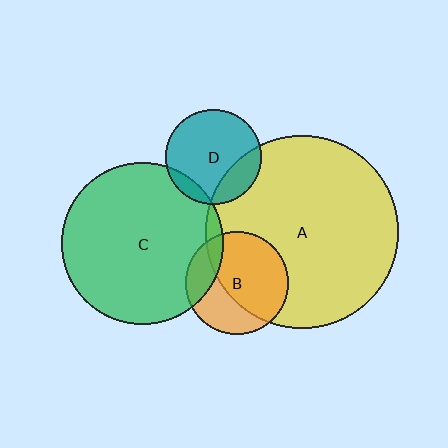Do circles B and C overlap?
Yes.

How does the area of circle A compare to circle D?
Approximately 4.1 times.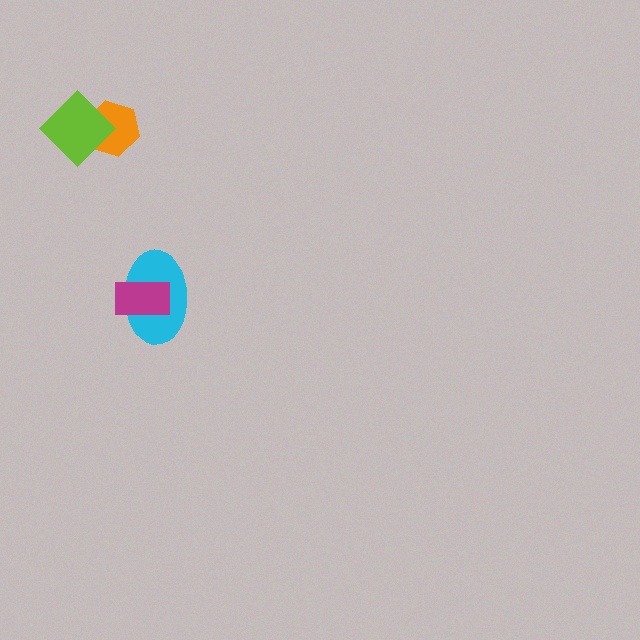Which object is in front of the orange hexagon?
The lime diamond is in front of the orange hexagon.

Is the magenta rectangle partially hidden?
No, no other shape covers it.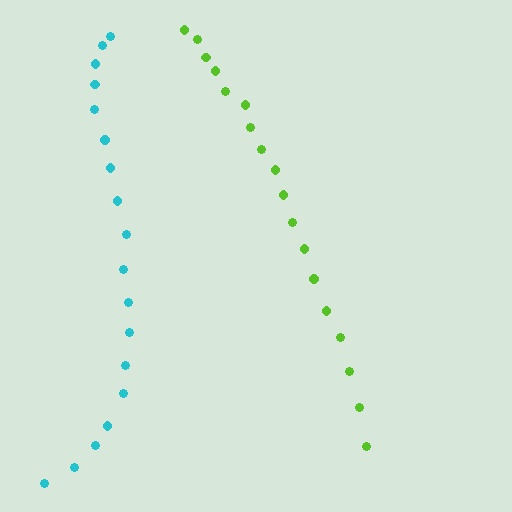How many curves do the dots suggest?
There are 2 distinct paths.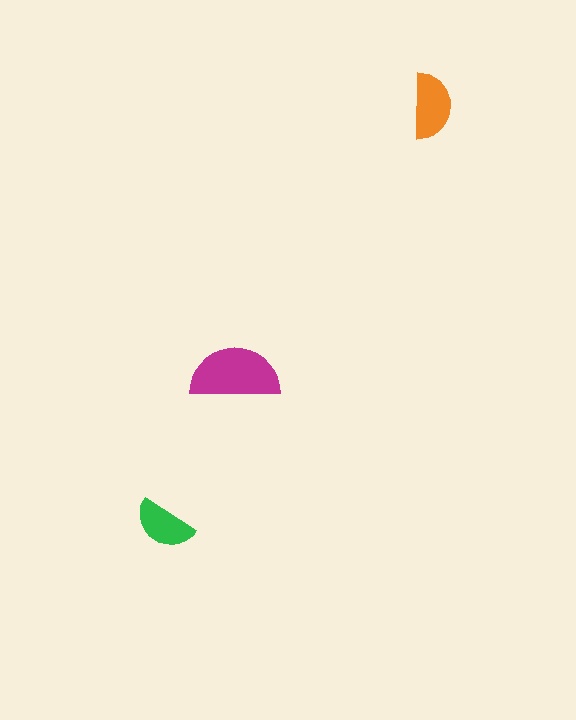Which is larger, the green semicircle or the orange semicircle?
The orange one.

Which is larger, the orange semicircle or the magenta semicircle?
The magenta one.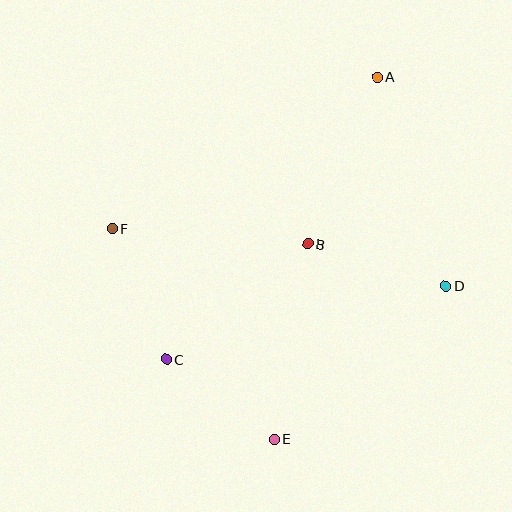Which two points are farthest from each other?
Points A and E are farthest from each other.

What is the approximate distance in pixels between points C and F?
The distance between C and F is approximately 142 pixels.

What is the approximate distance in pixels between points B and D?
The distance between B and D is approximately 144 pixels.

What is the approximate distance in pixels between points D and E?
The distance between D and E is approximately 230 pixels.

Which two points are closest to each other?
Points C and E are closest to each other.